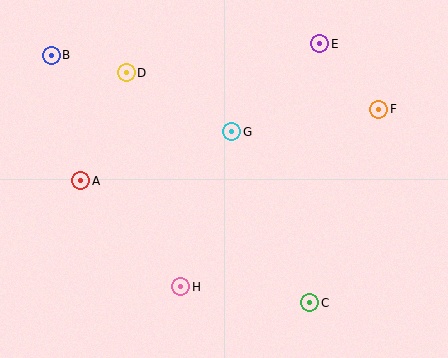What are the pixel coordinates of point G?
Point G is at (232, 132).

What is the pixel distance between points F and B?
The distance between F and B is 332 pixels.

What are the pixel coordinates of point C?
Point C is at (310, 303).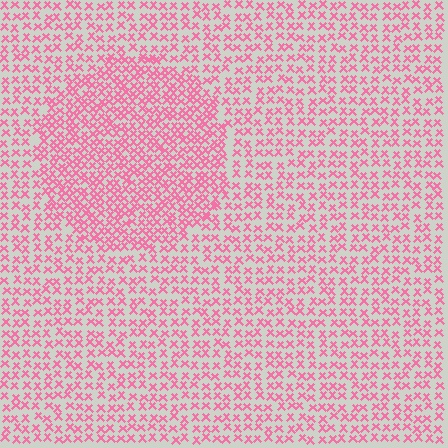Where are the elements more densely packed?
The elements are more densely packed inside the circle boundary.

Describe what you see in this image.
The image contains small pink elements arranged at two different densities. A circle-shaped region is visible where the elements are more densely packed than the surrounding area.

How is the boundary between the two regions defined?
The boundary is defined by a change in element density (approximately 1.7x ratio). All elements are the same color, size, and shape.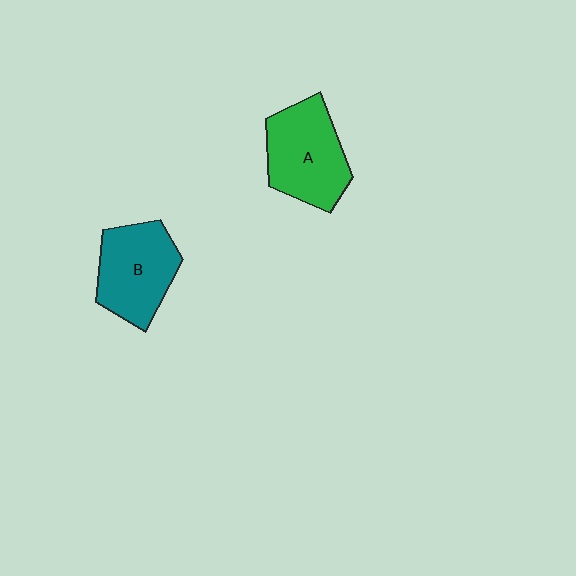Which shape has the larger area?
Shape A (green).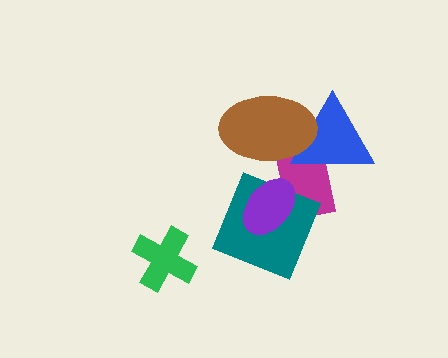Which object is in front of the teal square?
The purple ellipse is in front of the teal square.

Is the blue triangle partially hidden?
Yes, it is partially covered by another shape.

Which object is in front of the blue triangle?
The brown ellipse is in front of the blue triangle.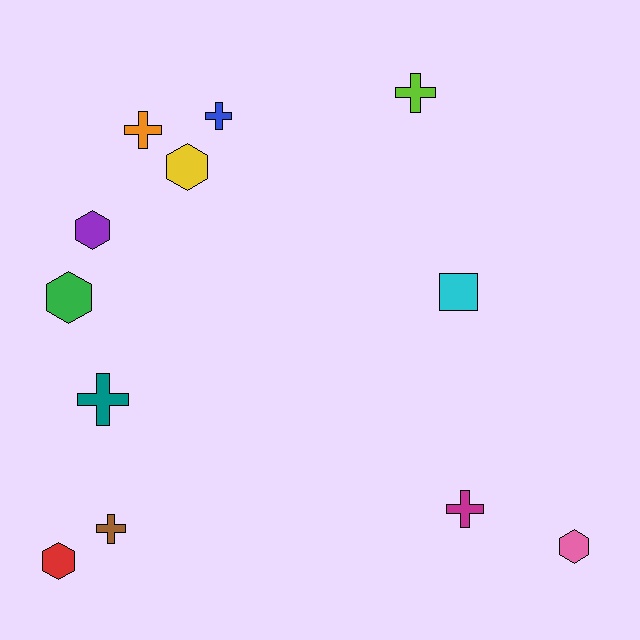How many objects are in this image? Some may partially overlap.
There are 12 objects.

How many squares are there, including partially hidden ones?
There is 1 square.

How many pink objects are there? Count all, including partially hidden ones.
There is 1 pink object.